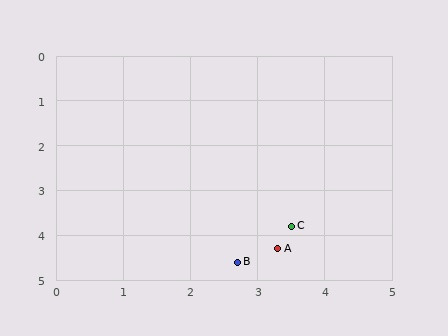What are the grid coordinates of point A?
Point A is at approximately (3.3, 4.3).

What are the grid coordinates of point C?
Point C is at approximately (3.5, 3.8).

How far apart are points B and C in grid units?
Points B and C are about 1.1 grid units apart.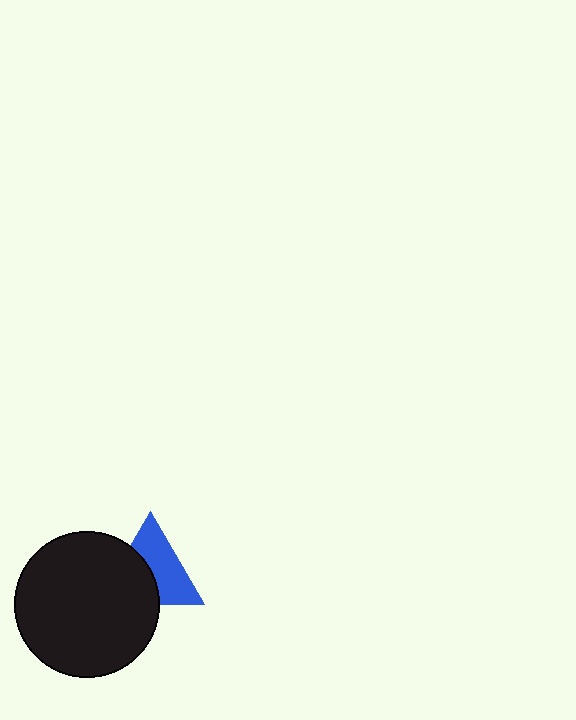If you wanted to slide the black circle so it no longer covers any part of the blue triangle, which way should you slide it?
Slide it toward the lower-left — that is the most direct way to separate the two shapes.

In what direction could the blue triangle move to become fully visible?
The blue triangle could move toward the upper-right. That would shift it out from behind the black circle entirely.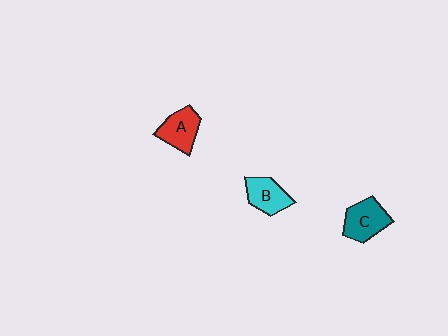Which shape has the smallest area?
Shape B (cyan).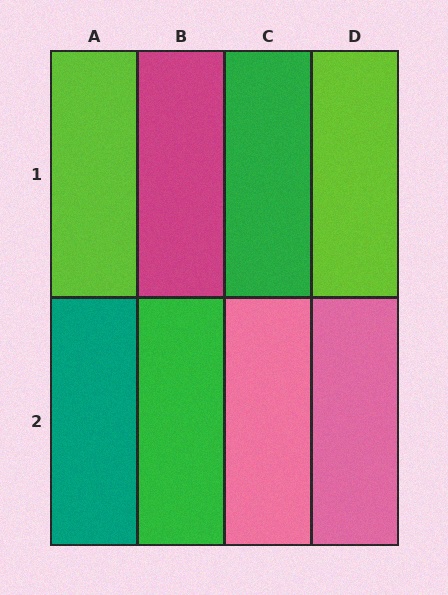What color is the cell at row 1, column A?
Lime.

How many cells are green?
2 cells are green.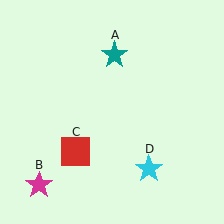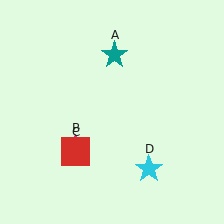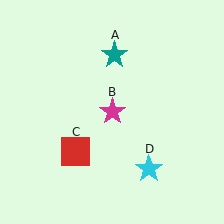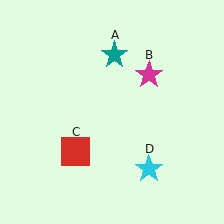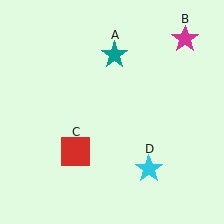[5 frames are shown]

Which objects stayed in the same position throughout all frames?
Teal star (object A) and red square (object C) and cyan star (object D) remained stationary.